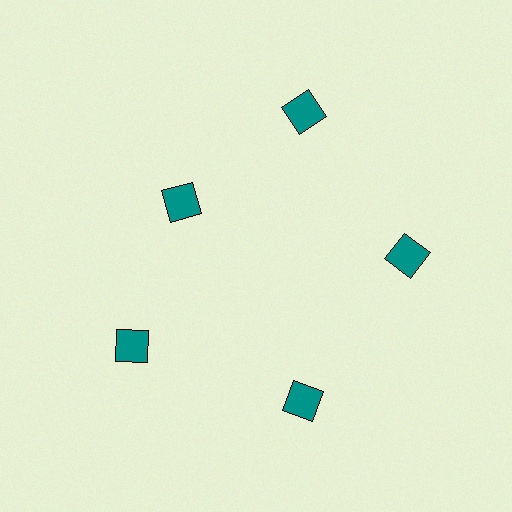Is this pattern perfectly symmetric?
No. The 5 teal diamonds are arranged in a ring, but one element near the 10 o'clock position is pulled inward toward the center, breaking the 5-fold rotational symmetry.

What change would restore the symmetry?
The symmetry would be restored by moving it outward, back onto the ring so that all 5 diamonds sit at equal angles and equal distance from the center.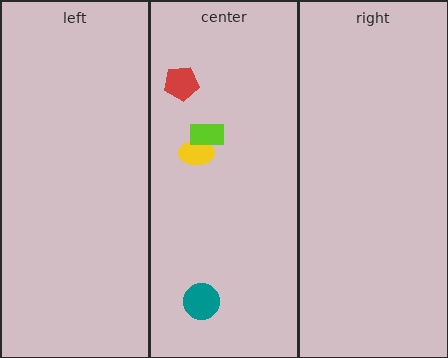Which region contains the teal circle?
The center region.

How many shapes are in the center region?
4.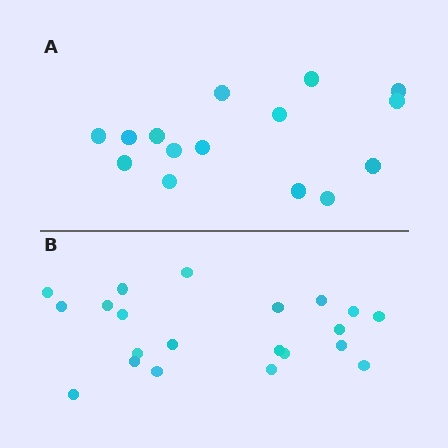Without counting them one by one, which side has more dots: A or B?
Region B (the bottom region) has more dots.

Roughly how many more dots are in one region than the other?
Region B has about 6 more dots than region A.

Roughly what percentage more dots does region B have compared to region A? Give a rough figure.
About 40% more.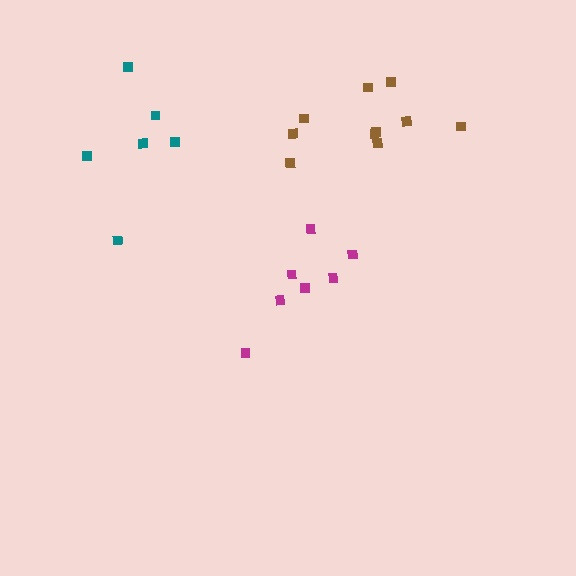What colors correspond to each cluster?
The clusters are colored: teal, brown, magenta.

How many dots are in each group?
Group 1: 6 dots, Group 2: 10 dots, Group 3: 7 dots (23 total).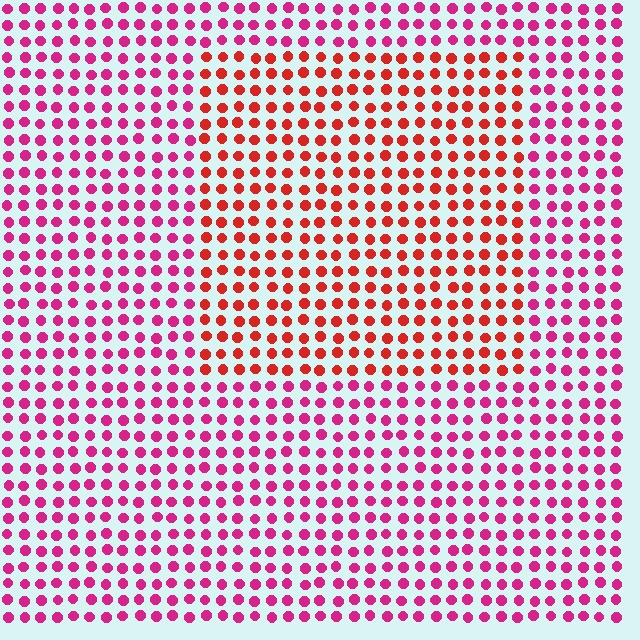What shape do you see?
I see a rectangle.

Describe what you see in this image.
The image is filled with small magenta elements in a uniform arrangement. A rectangle-shaped region is visible where the elements are tinted to a slightly different hue, forming a subtle color boundary.